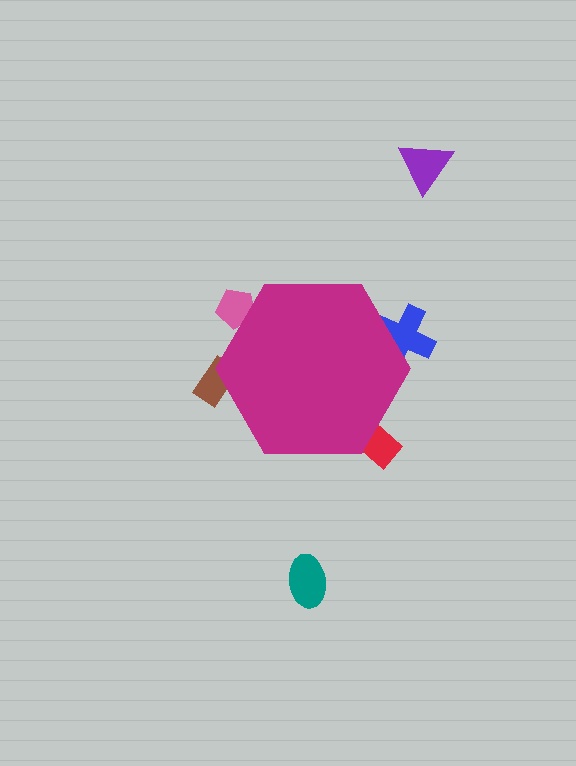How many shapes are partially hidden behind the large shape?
4 shapes are partially hidden.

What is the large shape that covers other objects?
A magenta hexagon.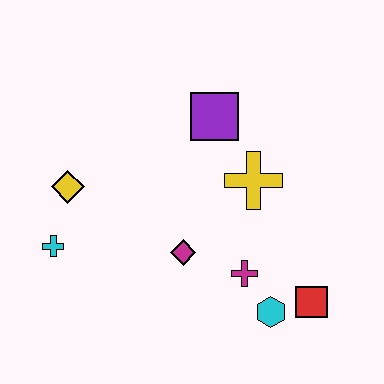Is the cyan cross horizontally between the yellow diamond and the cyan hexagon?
No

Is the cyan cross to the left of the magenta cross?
Yes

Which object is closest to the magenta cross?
The cyan hexagon is closest to the magenta cross.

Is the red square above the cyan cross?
No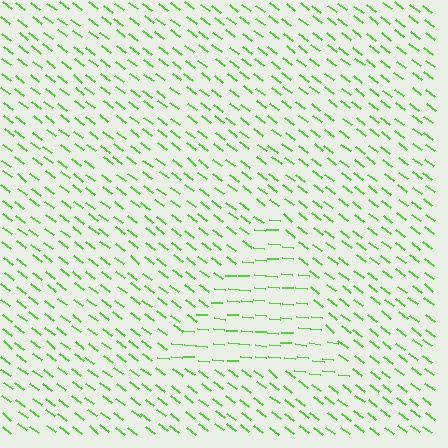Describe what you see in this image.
The image is filled with small lime line segments. A triangle region in the image has lines oriented differently from the surrounding lines, creating a visible texture boundary.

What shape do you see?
I see a triangle.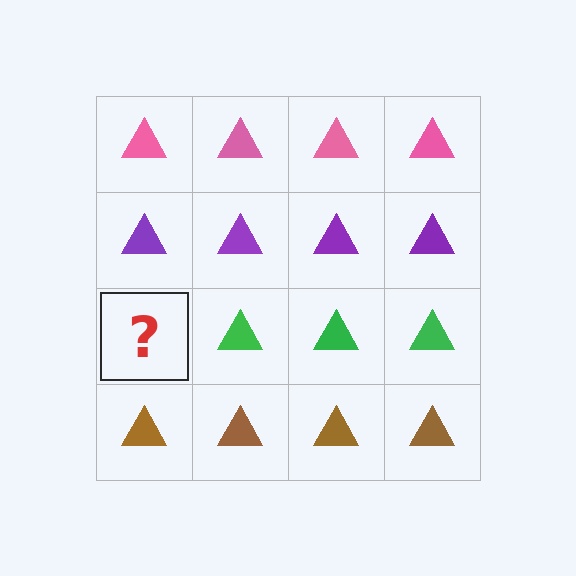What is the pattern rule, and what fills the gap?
The rule is that each row has a consistent color. The gap should be filled with a green triangle.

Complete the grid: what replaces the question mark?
The question mark should be replaced with a green triangle.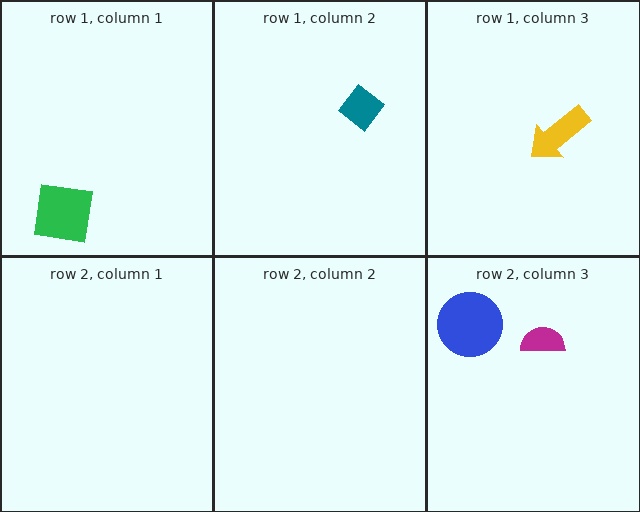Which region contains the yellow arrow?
The row 1, column 3 region.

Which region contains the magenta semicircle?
The row 2, column 3 region.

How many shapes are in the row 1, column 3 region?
1.